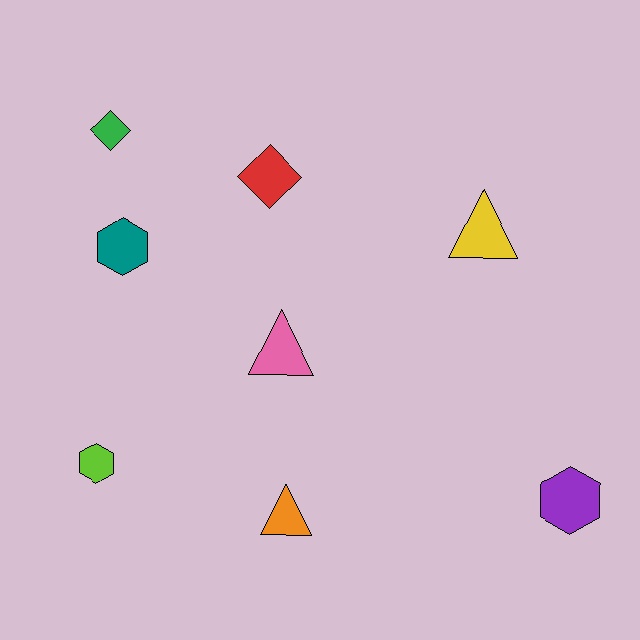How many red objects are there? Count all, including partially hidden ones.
There is 1 red object.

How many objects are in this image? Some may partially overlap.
There are 8 objects.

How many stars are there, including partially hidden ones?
There are no stars.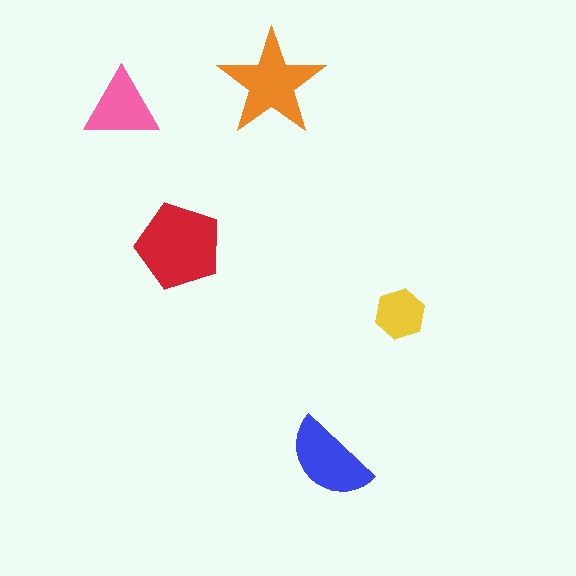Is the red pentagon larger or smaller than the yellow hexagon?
Larger.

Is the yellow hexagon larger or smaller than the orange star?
Smaller.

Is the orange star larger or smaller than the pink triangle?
Larger.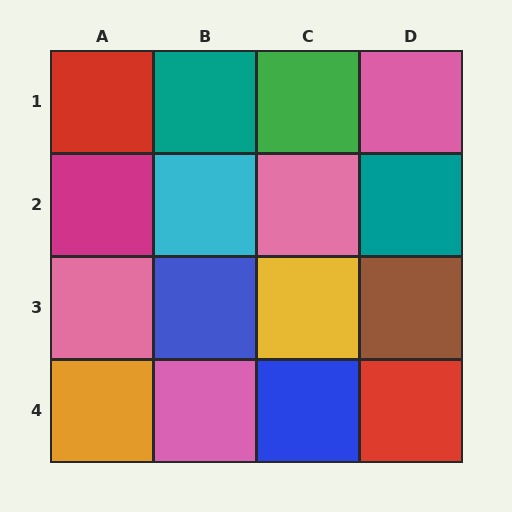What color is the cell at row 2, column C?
Pink.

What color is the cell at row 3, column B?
Blue.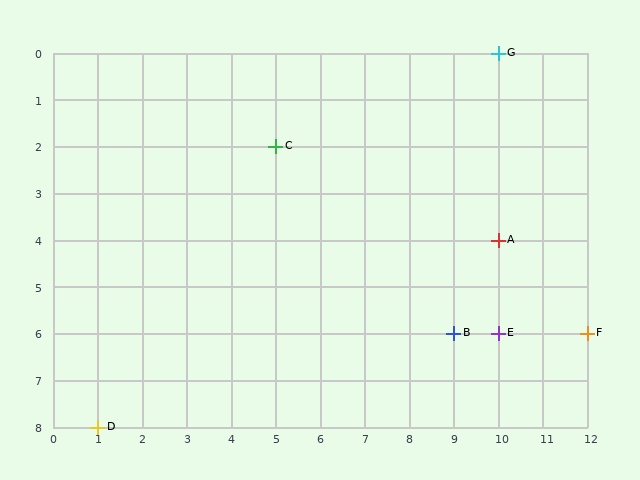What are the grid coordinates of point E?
Point E is at grid coordinates (10, 6).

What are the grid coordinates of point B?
Point B is at grid coordinates (9, 6).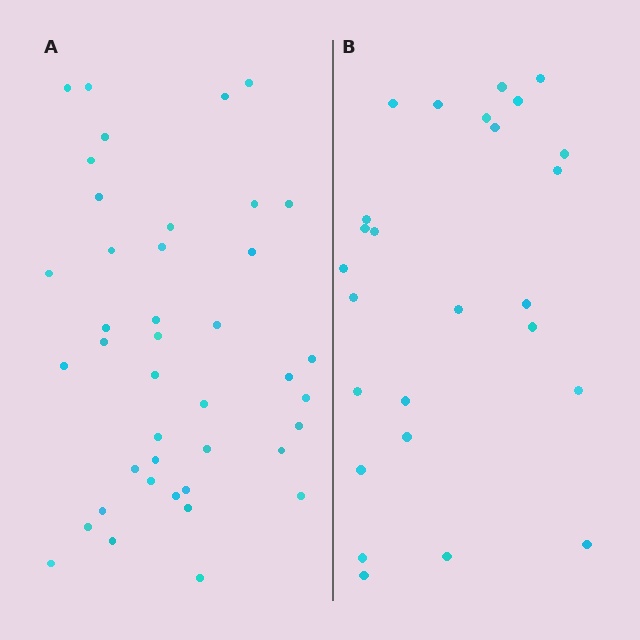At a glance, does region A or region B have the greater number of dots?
Region A (the left region) has more dots.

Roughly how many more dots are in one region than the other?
Region A has approximately 15 more dots than region B.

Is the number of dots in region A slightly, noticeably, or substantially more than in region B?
Region A has substantially more. The ratio is roughly 1.6 to 1.